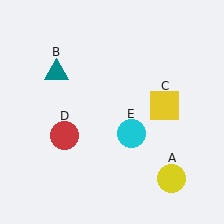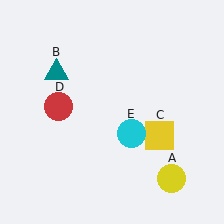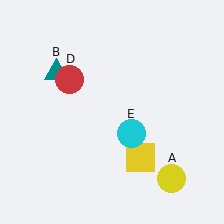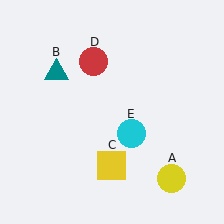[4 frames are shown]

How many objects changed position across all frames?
2 objects changed position: yellow square (object C), red circle (object D).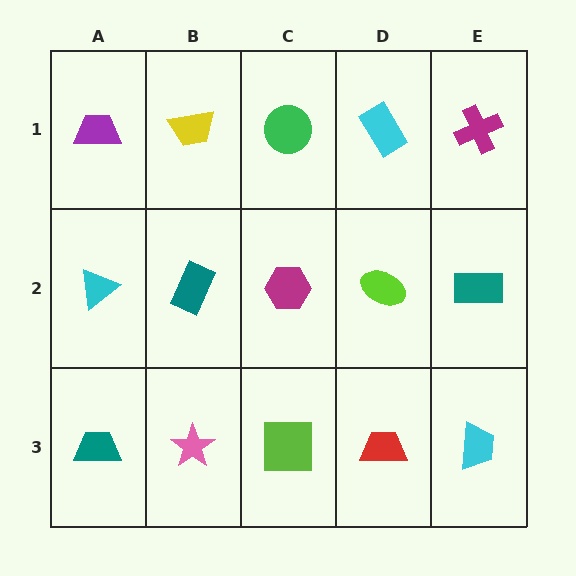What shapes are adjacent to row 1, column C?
A magenta hexagon (row 2, column C), a yellow trapezoid (row 1, column B), a cyan rectangle (row 1, column D).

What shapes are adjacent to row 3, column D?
A lime ellipse (row 2, column D), a lime square (row 3, column C), a cyan trapezoid (row 3, column E).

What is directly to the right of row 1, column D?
A magenta cross.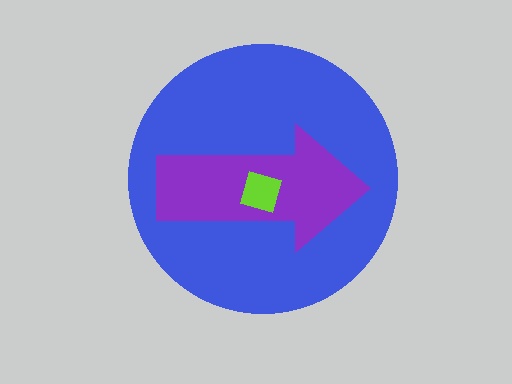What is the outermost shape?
The blue circle.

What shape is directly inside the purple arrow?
The lime square.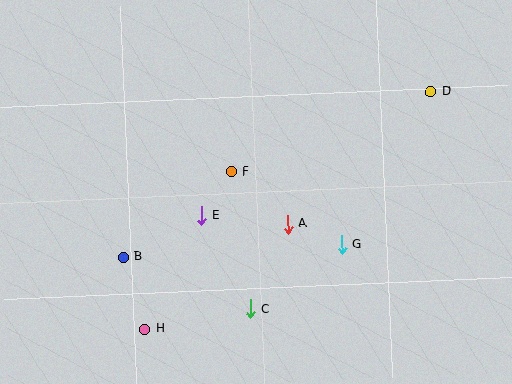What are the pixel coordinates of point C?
Point C is at (250, 309).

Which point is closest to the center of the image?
Point F at (231, 172) is closest to the center.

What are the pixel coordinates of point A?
Point A is at (288, 224).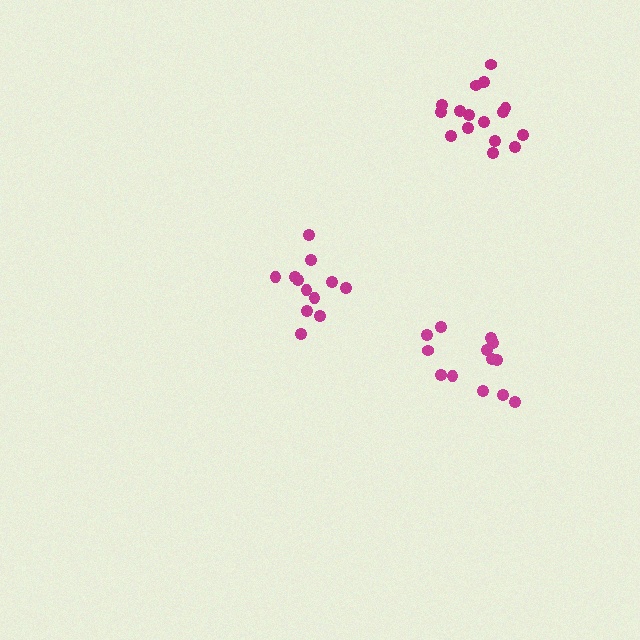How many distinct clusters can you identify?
There are 3 distinct clusters.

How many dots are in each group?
Group 1: 16 dots, Group 2: 12 dots, Group 3: 13 dots (41 total).